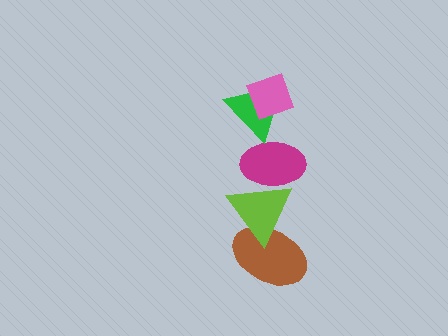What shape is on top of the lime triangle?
The magenta ellipse is on top of the lime triangle.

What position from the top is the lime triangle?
The lime triangle is 4th from the top.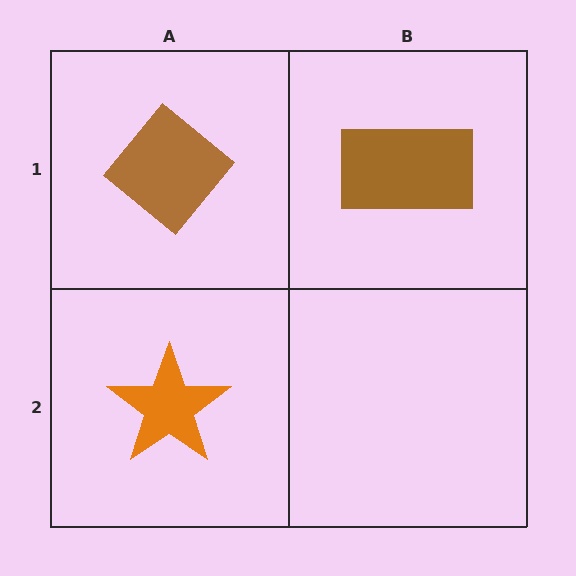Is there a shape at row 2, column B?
No, that cell is empty.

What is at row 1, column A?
A brown diamond.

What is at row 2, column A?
An orange star.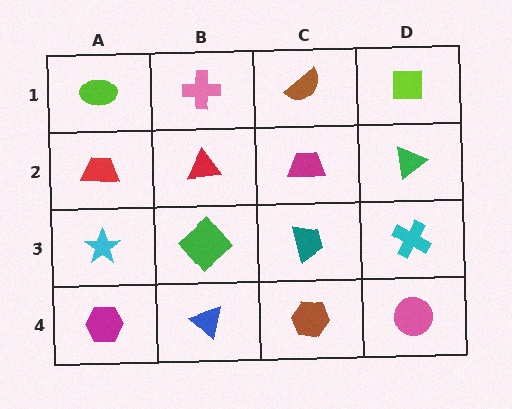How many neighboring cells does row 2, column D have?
3.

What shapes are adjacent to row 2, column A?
A lime ellipse (row 1, column A), a cyan star (row 3, column A), a red triangle (row 2, column B).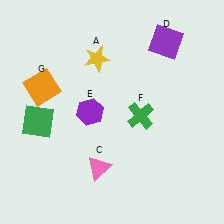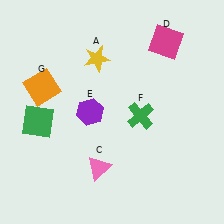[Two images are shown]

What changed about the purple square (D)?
In Image 1, D is purple. In Image 2, it changed to magenta.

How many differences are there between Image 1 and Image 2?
There is 1 difference between the two images.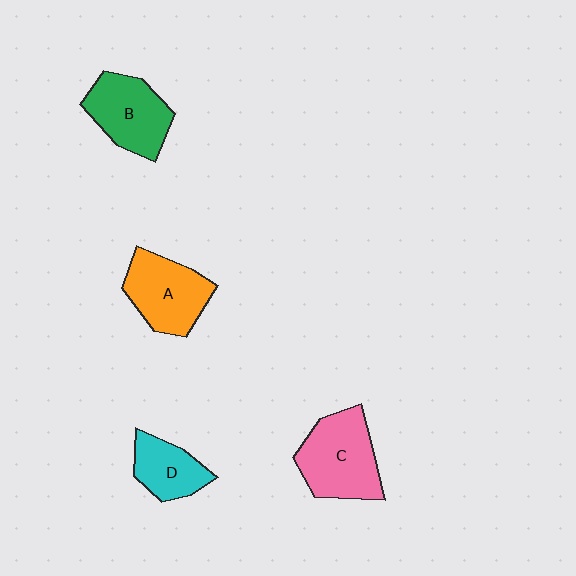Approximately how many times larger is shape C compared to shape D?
Approximately 1.7 times.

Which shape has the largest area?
Shape C (pink).